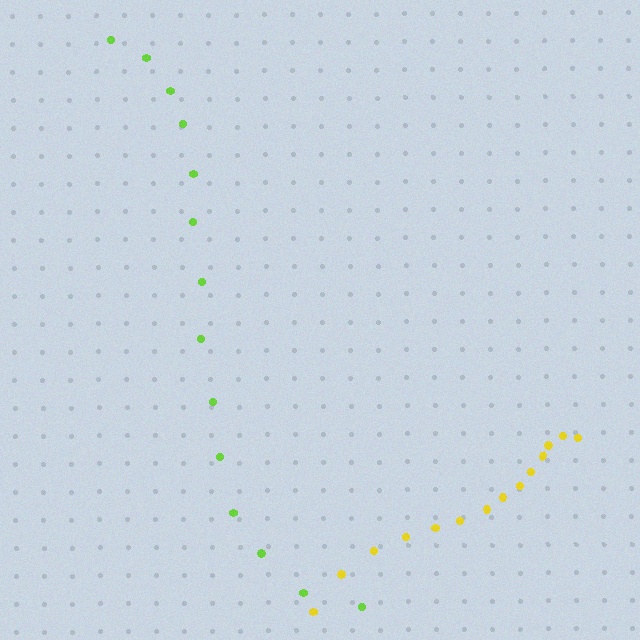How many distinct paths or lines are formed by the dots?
There are 2 distinct paths.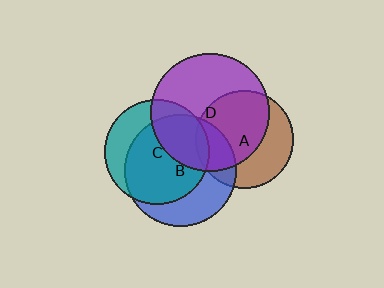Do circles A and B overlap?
Yes.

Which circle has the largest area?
Circle D (purple).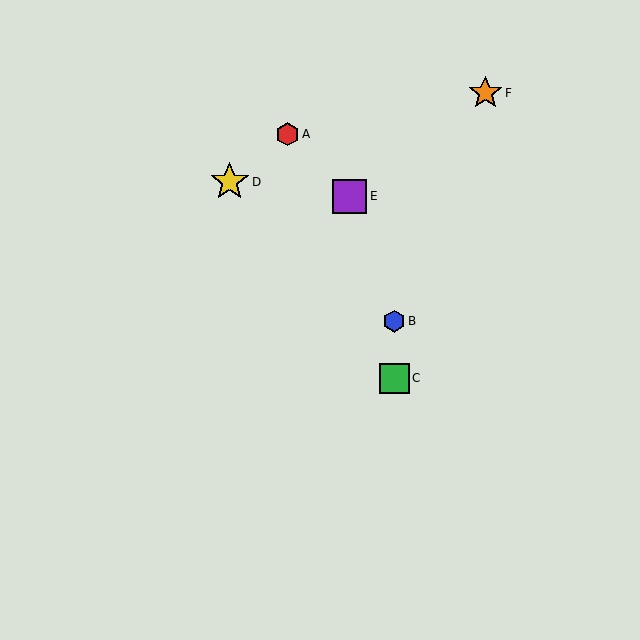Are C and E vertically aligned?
No, C is at x≈394 and E is at x≈350.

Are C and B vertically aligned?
Yes, both are at x≈394.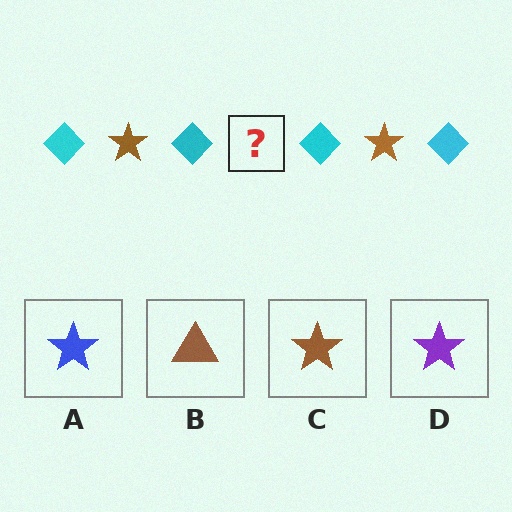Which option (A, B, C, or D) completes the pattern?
C.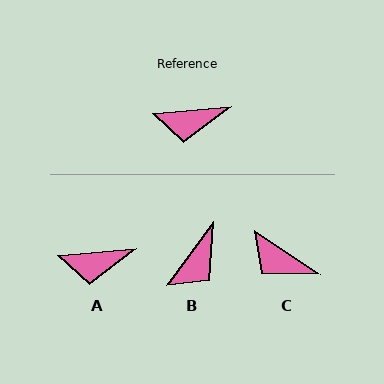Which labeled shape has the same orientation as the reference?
A.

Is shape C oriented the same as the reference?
No, it is off by about 38 degrees.